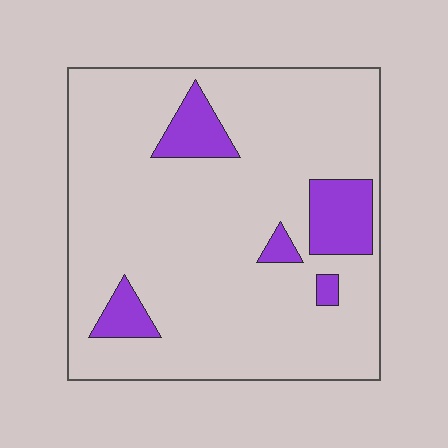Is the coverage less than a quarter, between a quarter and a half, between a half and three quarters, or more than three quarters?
Less than a quarter.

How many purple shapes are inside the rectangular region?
5.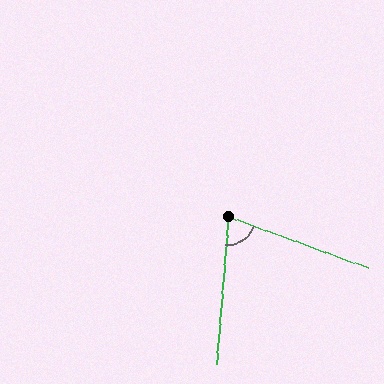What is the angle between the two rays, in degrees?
Approximately 74 degrees.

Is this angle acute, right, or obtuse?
It is acute.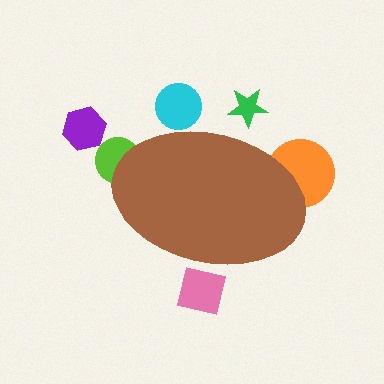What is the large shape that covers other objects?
A brown ellipse.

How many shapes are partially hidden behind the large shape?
5 shapes are partially hidden.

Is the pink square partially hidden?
Yes, the pink square is partially hidden behind the brown ellipse.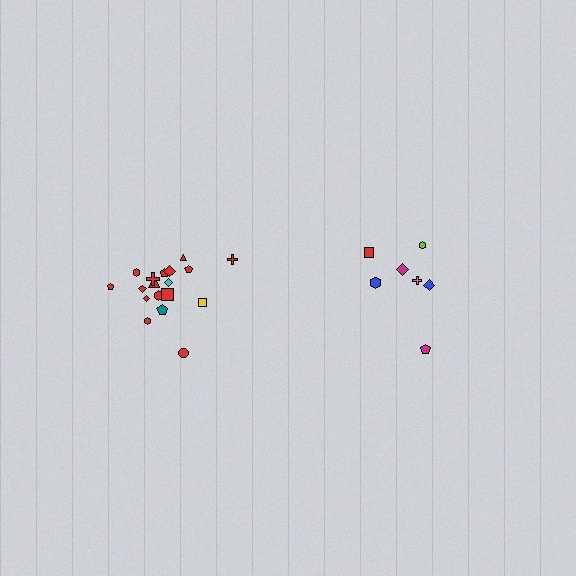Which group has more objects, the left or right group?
The left group.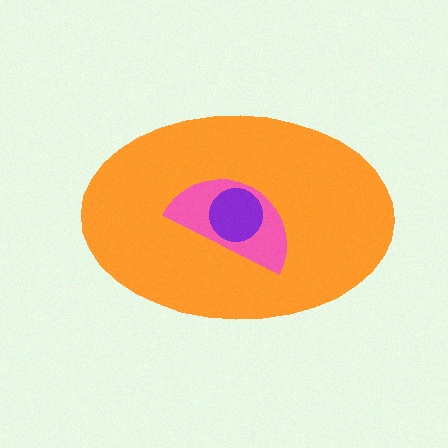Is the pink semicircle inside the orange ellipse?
Yes.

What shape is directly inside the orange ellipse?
The pink semicircle.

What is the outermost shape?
The orange ellipse.